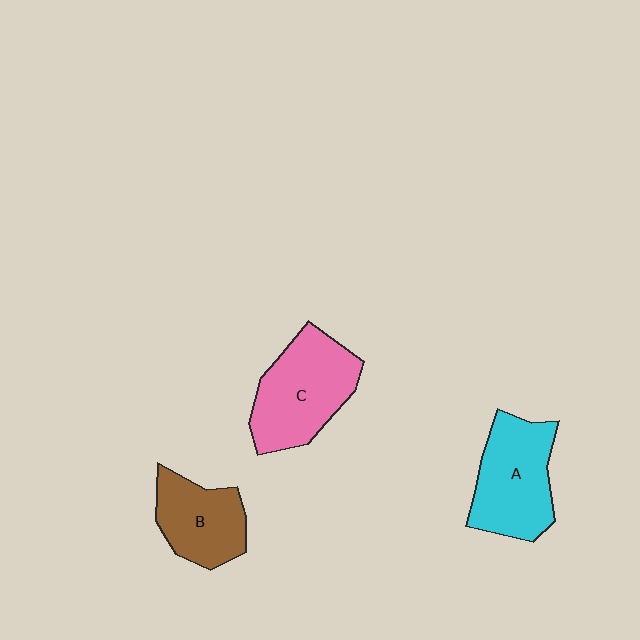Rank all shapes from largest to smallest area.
From largest to smallest: C (pink), A (cyan), B (brown).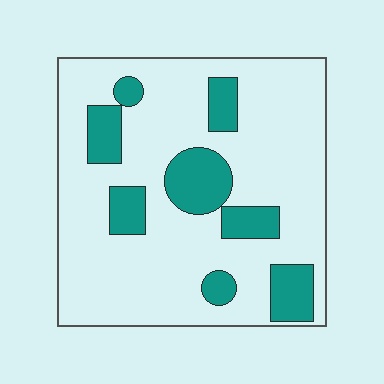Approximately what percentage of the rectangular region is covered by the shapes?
Approximately 20%.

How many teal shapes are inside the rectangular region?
8.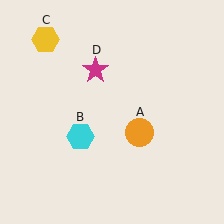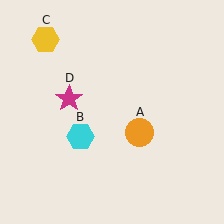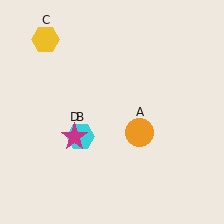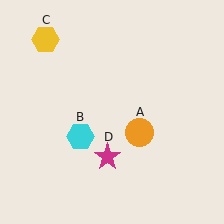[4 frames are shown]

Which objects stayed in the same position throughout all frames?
Orange circle (object A) and cyan hexagon (object B) and yellow hexagon (object C) remained stationary.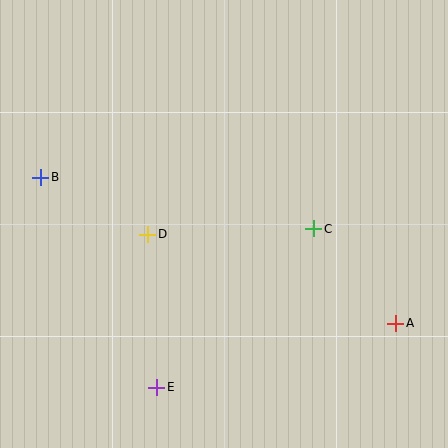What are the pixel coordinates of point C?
Point C is at (314, 229).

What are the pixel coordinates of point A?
Point A is at (396, 323).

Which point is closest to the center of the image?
Point D at (148, 234) is closest to the center.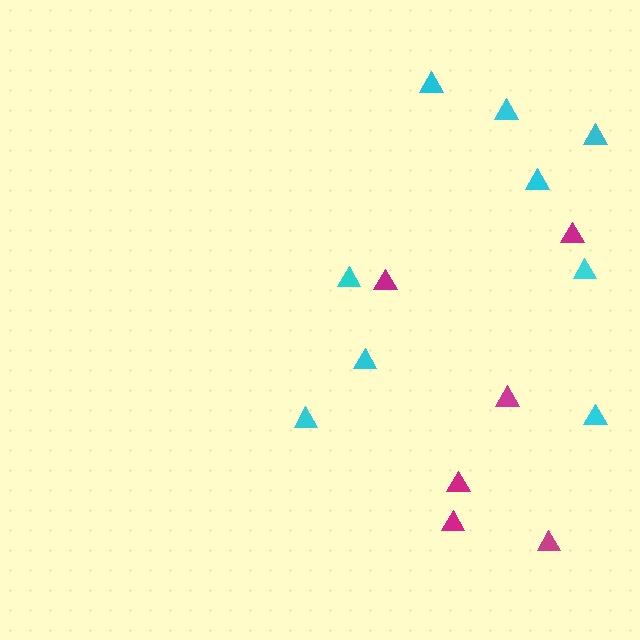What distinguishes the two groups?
There are 2 groups: one group of magenta triangles (6) and one group of cyan triangles (9).